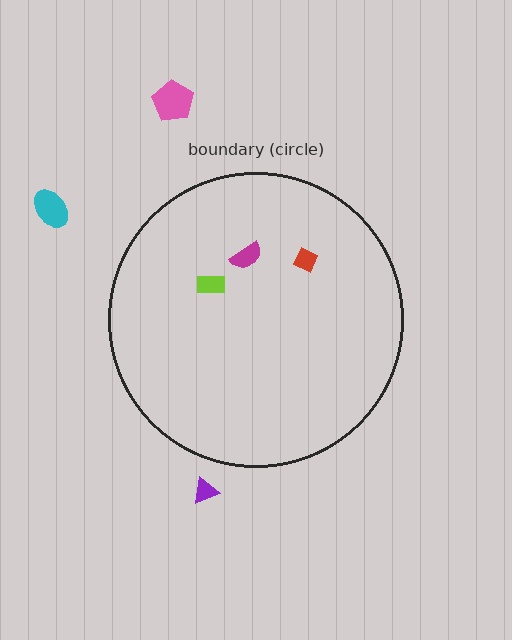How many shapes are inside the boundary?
3 inside, 3 outside.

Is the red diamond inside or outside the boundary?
Inside.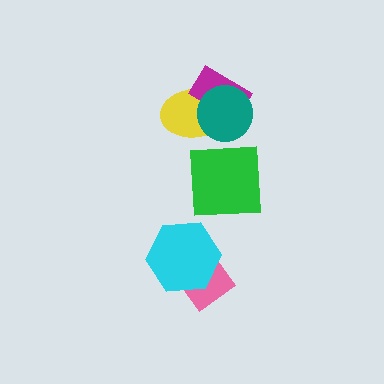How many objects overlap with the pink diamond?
1 object overlaps with the pink diamond.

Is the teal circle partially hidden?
No, no other shape covers it.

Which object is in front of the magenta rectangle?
The teal circle is in front of the magenta rectangle.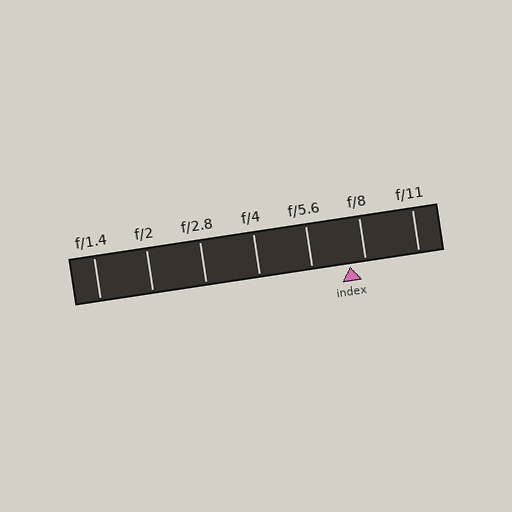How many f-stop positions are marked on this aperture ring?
There are 7 f-stop positions marked.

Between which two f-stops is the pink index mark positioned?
The index mark is between f/5.6 and f/8.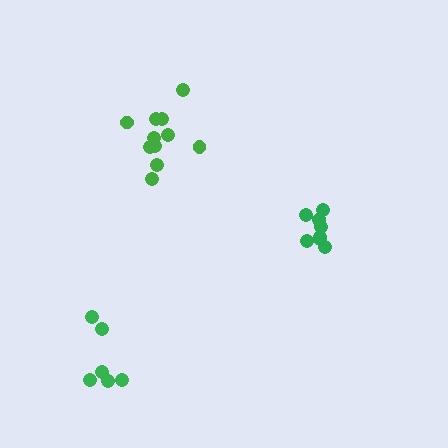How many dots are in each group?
Group 1: 9 dots, Group 2: 11 dots, Group 3: 6 dots (26 total).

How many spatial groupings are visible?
There are 3 spatial groupings.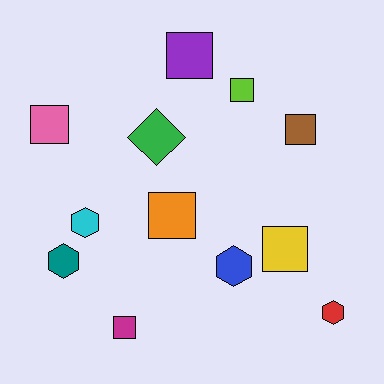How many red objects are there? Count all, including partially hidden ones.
There is 1 red object.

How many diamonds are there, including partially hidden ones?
There is 1 diamond.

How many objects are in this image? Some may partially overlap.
There are 12 objects.